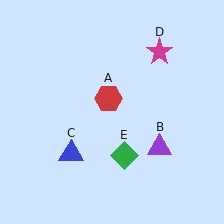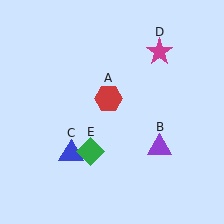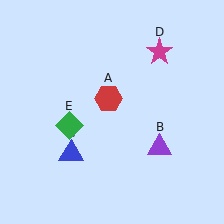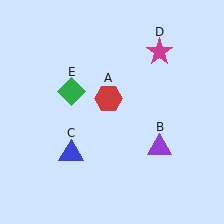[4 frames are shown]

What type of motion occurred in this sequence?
The green diamond (object E) rotated clockwise around the center of the scene.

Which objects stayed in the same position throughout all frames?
Red hexagon (object A) and purple triangle (object B) and blue triangle (object C) and magenta star (object D) remained stationary.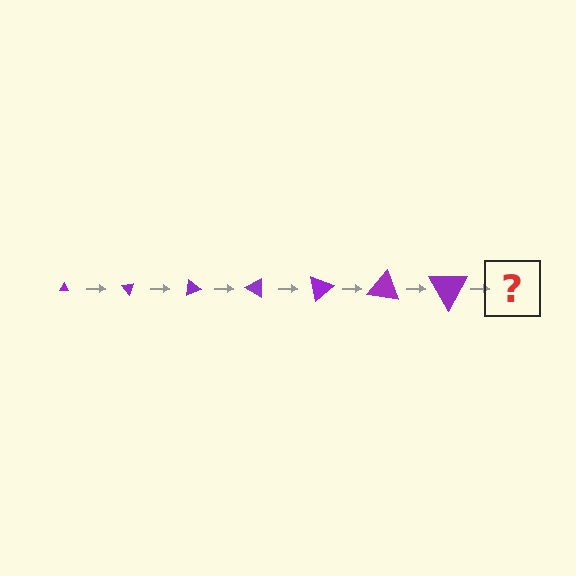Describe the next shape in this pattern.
It should be a triangle, larger than the previous one and rotated 350 degrees from the start.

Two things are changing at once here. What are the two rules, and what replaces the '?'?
The two rules are that the triangle grows larger each step and it rotates 50 degrees each step. The '?' should be a triangle, larger than the previous one and rotated 350 degrees from the start.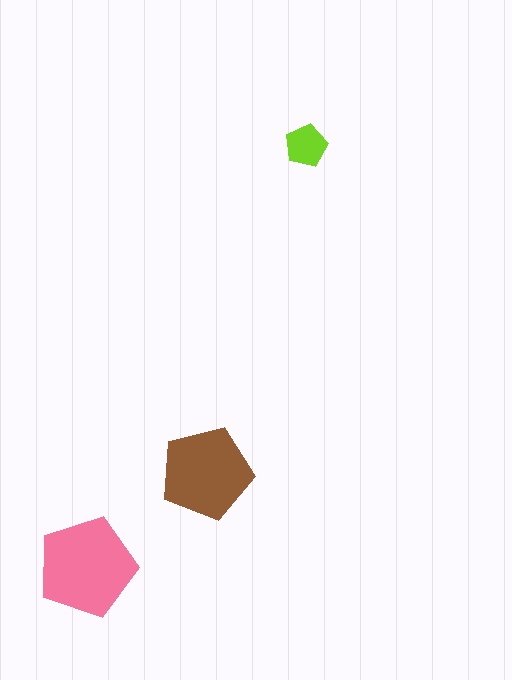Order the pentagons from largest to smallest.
the pink one, the brown one, the lime one.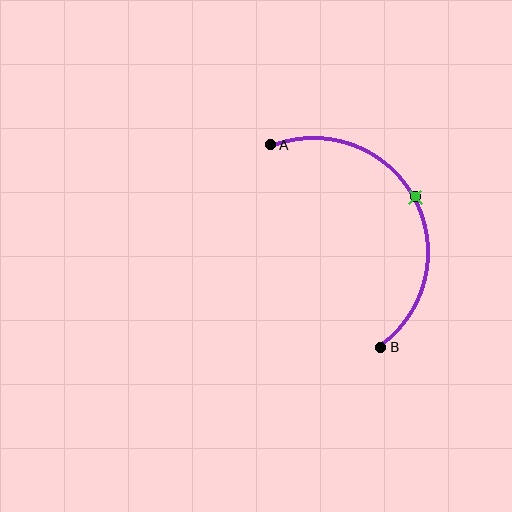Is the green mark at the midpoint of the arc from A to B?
Yes. The green mark lies on the arc at equal arc-length from both A and B — it is the arc midpoint.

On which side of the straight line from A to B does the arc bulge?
The arc bulges to the right of the straight line connecting A and B.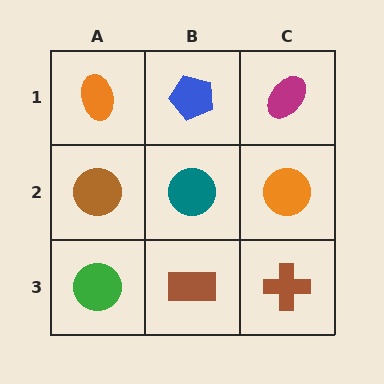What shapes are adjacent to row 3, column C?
An orange circle (row 2, column C), a brown rectangle (row 3, column B).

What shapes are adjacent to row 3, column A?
A brown circle (row 2, column A), a brown rectangle (row 3, column B).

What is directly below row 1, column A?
A brown circle.